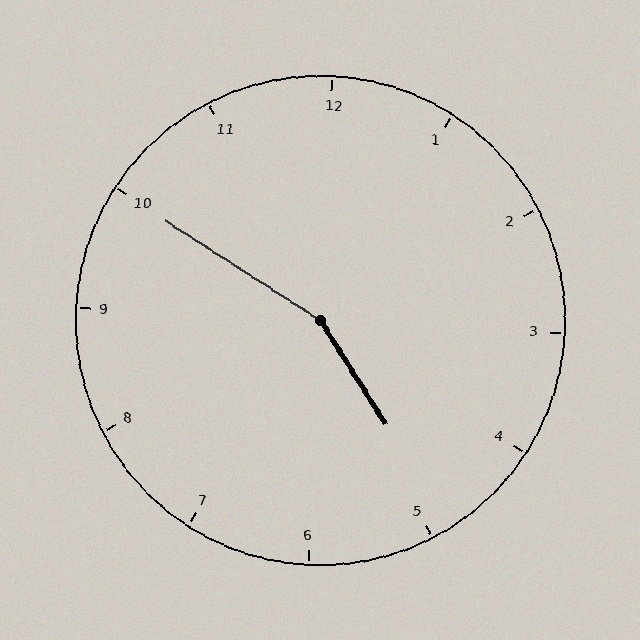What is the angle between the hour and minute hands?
Approximately 155 degrees.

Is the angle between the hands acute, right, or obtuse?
It is obtuse.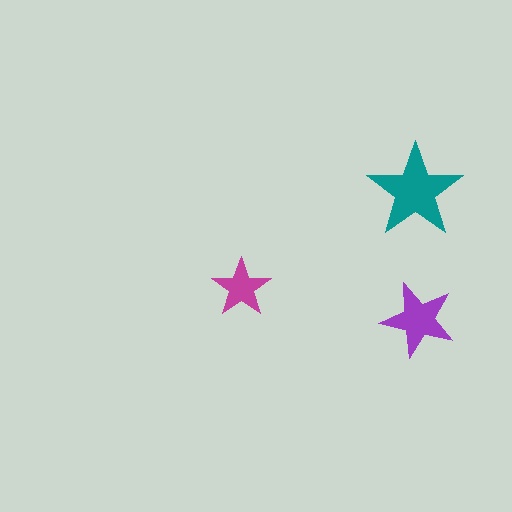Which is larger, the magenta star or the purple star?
The purple one.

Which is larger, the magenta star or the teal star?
The teal one.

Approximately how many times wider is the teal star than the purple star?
About 1.5 times wider.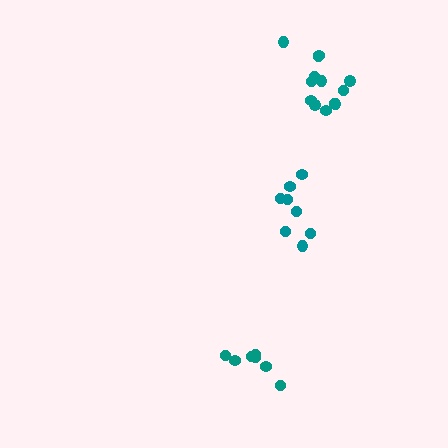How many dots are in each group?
Group 1: 13 dots, Group 2: 7 dots, Group 3: 8 dots (28 total).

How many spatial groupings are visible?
There are 3 spatial groupings.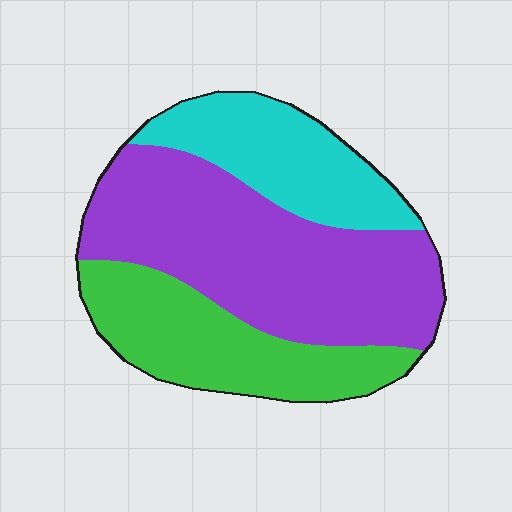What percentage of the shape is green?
Green takes up about one quarter (1/4) of the shape.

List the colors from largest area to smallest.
From largest to smallest: purple, green, cyan.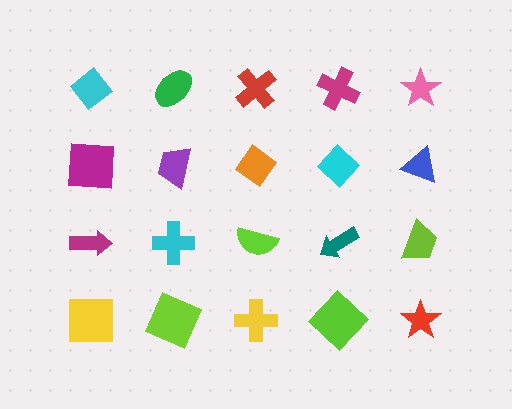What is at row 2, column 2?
A purple trapezoid.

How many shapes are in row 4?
5 shapes.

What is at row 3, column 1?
A magenta arrow.